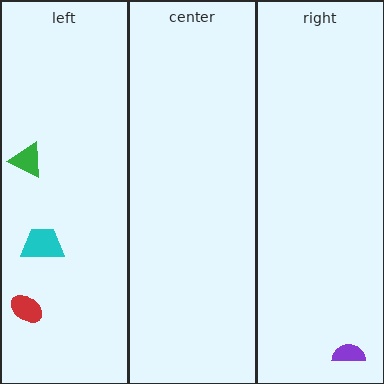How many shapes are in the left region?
3.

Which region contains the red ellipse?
The left region.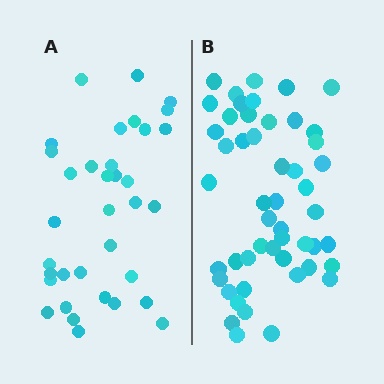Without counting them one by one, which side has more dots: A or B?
Region B (the right region) has more dots.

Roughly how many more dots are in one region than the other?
Region B has approximately 15 more dots than region A.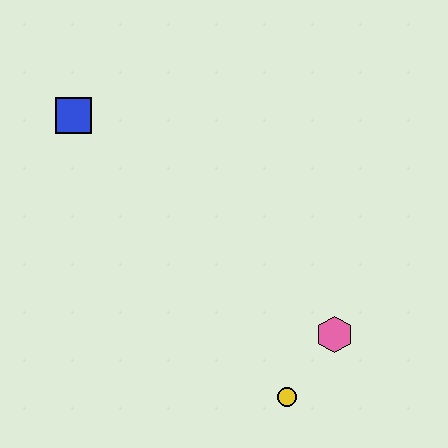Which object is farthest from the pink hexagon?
The blue square is farthest from the pink hexagon.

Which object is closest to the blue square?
The pink hexagon is closest to the blue square.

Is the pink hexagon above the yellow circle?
Yes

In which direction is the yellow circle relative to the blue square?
The yellow circle is below the blue square.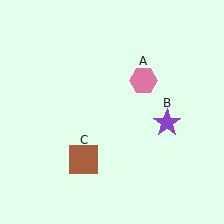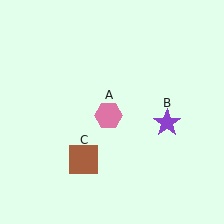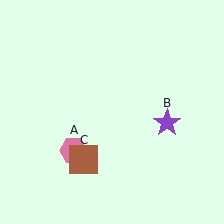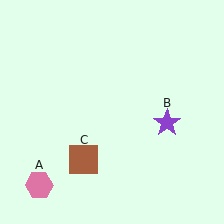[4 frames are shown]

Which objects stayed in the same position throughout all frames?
Purple star (object B) and brown square (object C) remained stationary.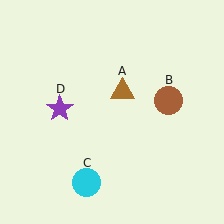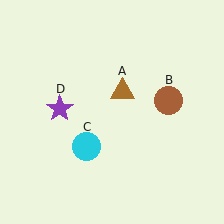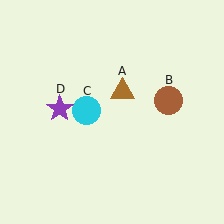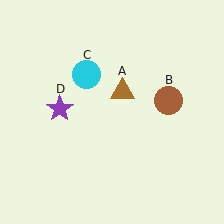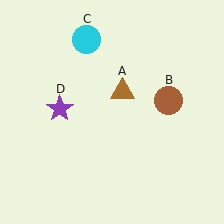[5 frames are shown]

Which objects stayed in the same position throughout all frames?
Brown triangle (object A) and brown circle (object B) and purple star (object D) remained stationary.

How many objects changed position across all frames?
1 object changed position: cyan circle (object C).